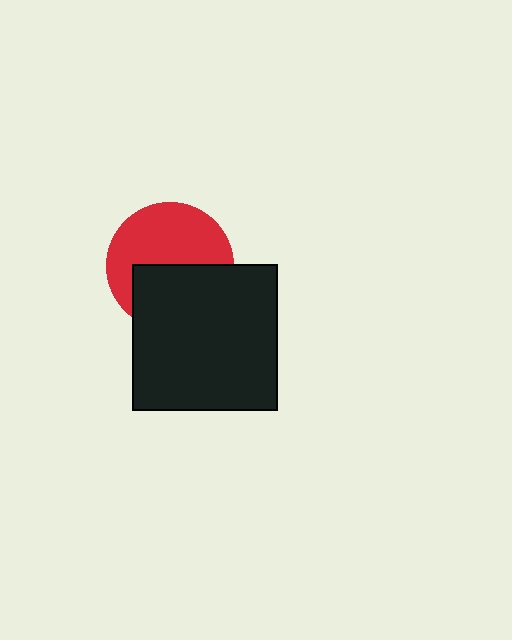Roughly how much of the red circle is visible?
About half of it is visible (roughly 55%).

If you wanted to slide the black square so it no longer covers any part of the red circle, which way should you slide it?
Slide it down — that is the most direct way to separate the two shapes.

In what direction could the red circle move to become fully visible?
The red circle could move up. That would shift it out from behind the black square entirely.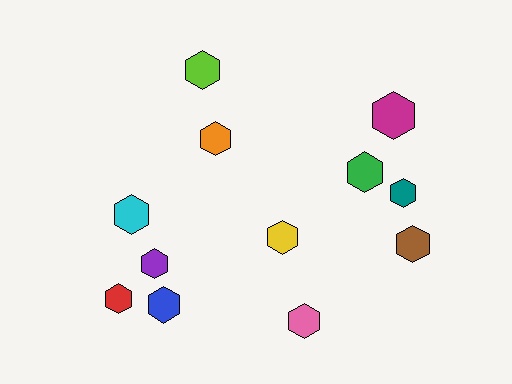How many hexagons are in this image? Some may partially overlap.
There are 12 hexagons.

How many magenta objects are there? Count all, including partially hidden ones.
There is 1 magenta object.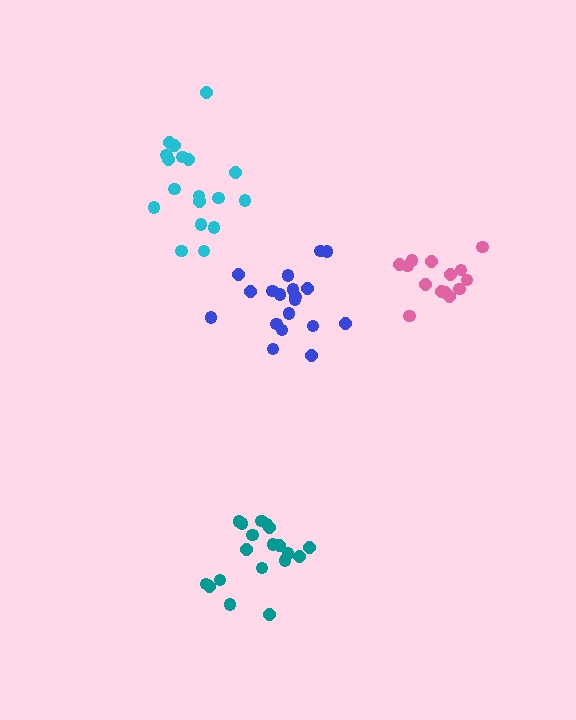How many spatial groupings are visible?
There are 4 spatial groupings.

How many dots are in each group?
Group 1: 19 dots, Group 2: 14 dots, Group 3: 19 dots, Group 4: 18 dots (70 total).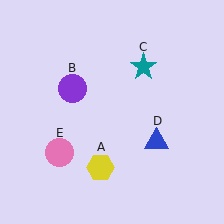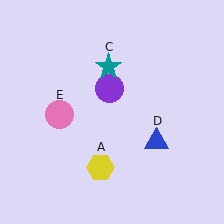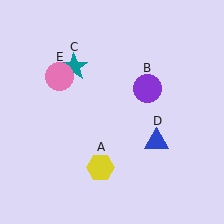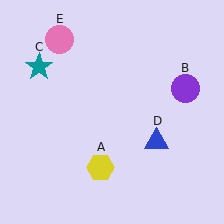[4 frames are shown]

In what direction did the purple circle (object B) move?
The purple circle (object B) moved right.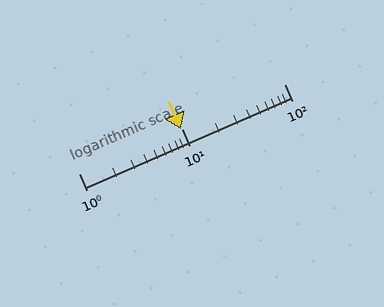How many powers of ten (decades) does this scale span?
The scale spans 2 decades, from 1 to 100.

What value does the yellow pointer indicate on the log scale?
The pointer indicates approximately 9.9.